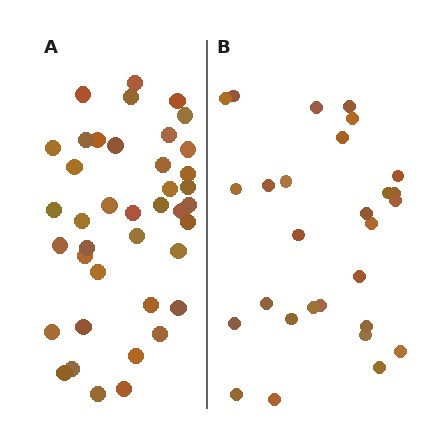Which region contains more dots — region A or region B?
Region A (the left region) has more dots.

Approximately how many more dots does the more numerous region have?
Region A has roughly 12 or so more dots than region B.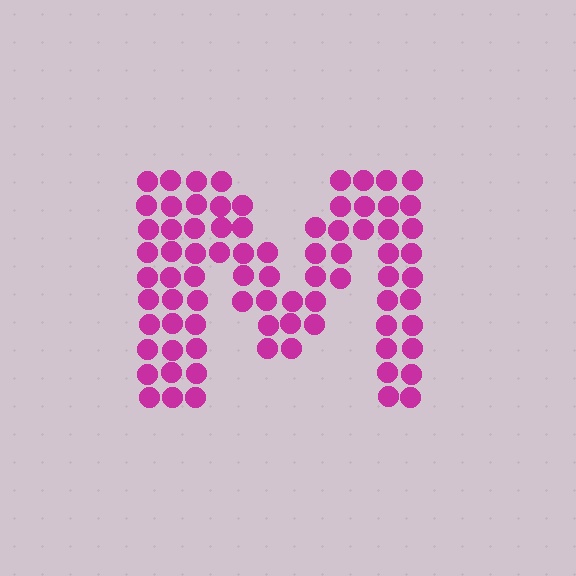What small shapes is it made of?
It is made of small circles.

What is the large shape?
The large shape is the letter M.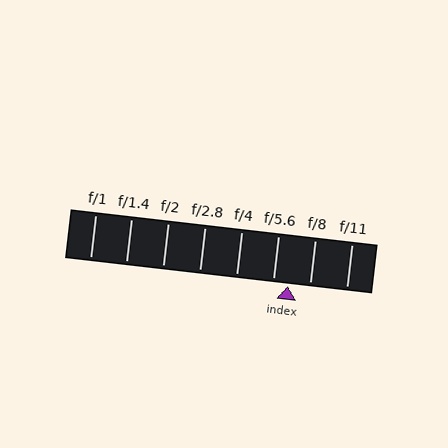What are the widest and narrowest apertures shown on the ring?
The widest aperture shown is f/1 and the narrowest is f/11.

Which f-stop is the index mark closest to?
The index mark is closest to f/5.6.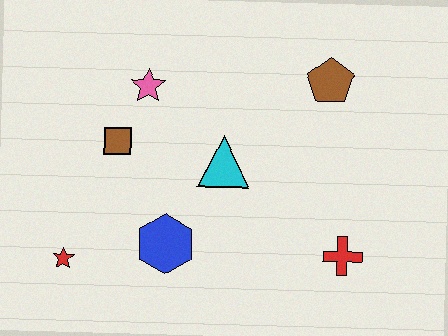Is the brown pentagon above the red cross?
Yes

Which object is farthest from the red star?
The brown pentagon is farthest from the red star.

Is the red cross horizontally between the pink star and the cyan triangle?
No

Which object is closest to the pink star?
The brown square is closest to the pink star.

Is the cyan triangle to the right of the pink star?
Yes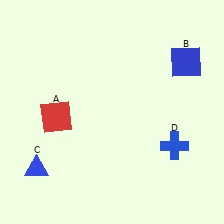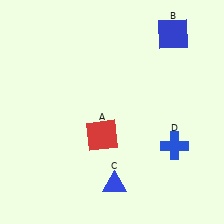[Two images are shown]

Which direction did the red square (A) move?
The red square (A) moved right.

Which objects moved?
The objects that moved are: the red square (A), the blue square (B), the blue triangle (C).